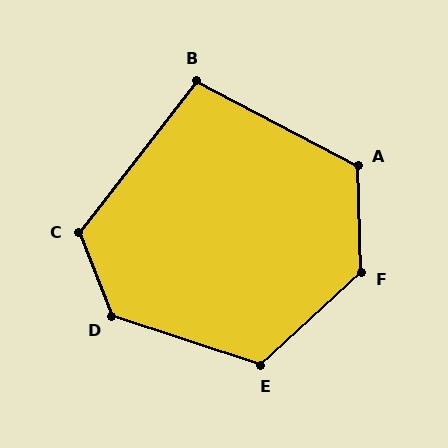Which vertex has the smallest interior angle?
B, at approximately 100 degrees.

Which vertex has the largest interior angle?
F, at approximately 130 degrees.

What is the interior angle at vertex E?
Approximately 119 degrees (obtuse).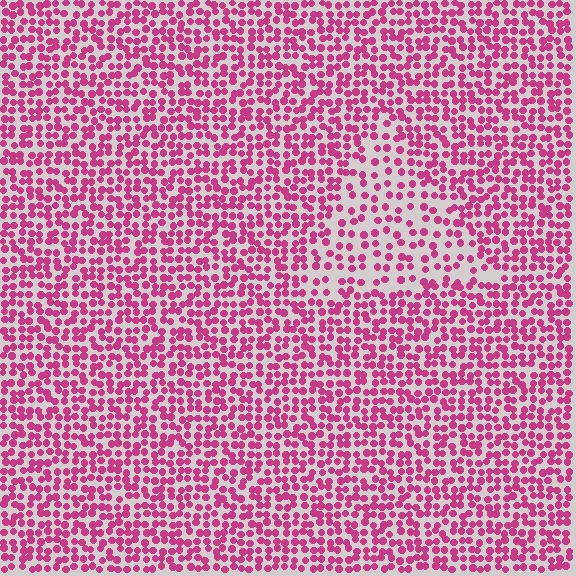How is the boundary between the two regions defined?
The boundary is defined by a change in element density (approximately 1.8x ratio). All elements are the same color, size, and shape.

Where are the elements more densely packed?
The elements are more densely packed outside the triangle boundary.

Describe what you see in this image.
The image contains small magenta elements arranged at two different densities. A triangle-shaped region is visible where the elements are less densely packed than the surrounding area.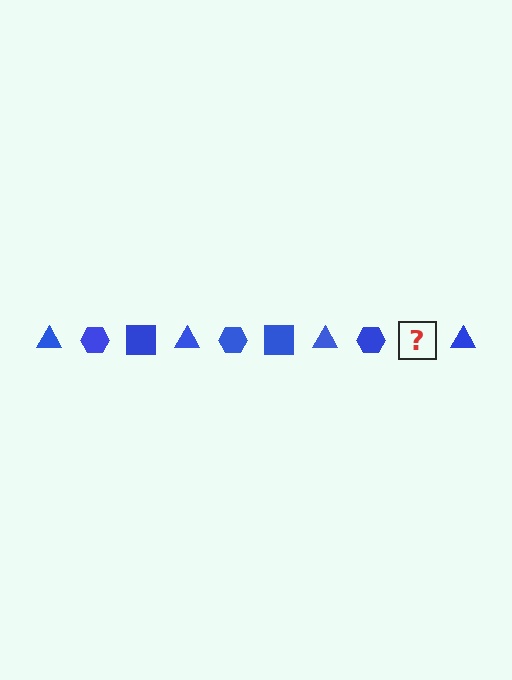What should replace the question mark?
The question mark should be replaced with a blue square.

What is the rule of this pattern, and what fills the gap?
The rule is that the pattern cycles through triangle, hexagon, square shapes in blue. The gap should be filled with a blue square.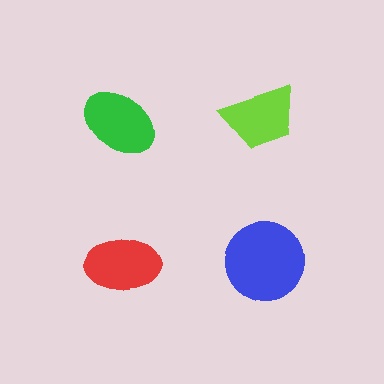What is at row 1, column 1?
A green ellipse.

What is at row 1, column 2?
A lime trapezoid.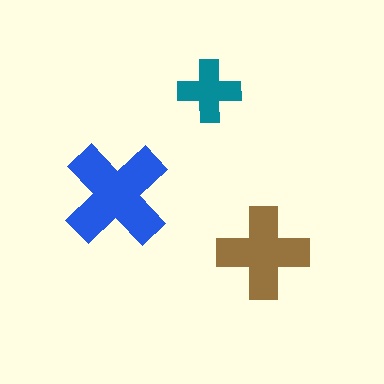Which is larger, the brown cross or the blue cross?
The blue one.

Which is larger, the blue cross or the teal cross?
The blue one.